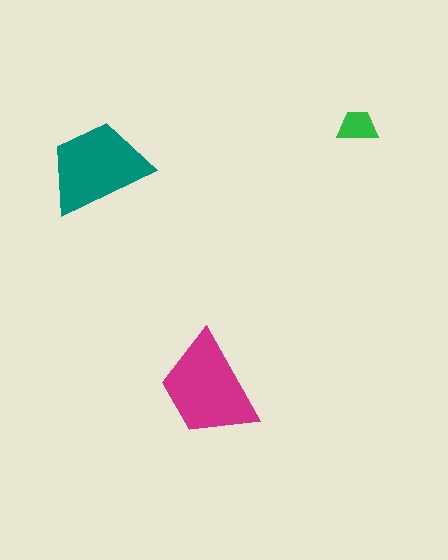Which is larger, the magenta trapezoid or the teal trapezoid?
The magenta one.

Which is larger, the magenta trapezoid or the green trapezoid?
The magenta one.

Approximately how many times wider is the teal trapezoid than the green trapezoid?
About 2.5 times wider.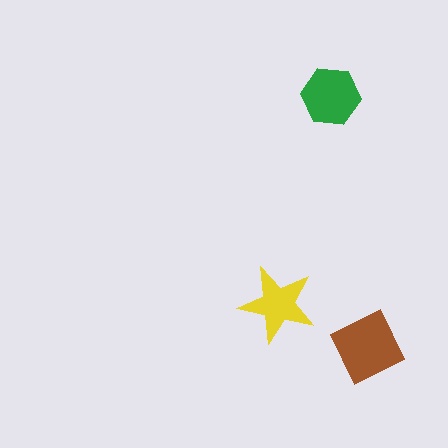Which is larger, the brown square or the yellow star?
The brown square.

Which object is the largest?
The brown square.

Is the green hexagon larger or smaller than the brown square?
Smaller.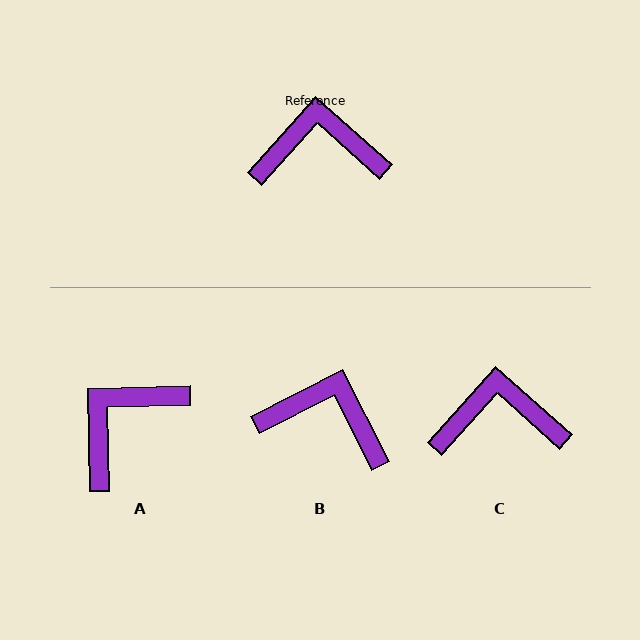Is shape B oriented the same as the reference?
No, it is off by about 21 degrees.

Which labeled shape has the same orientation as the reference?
C.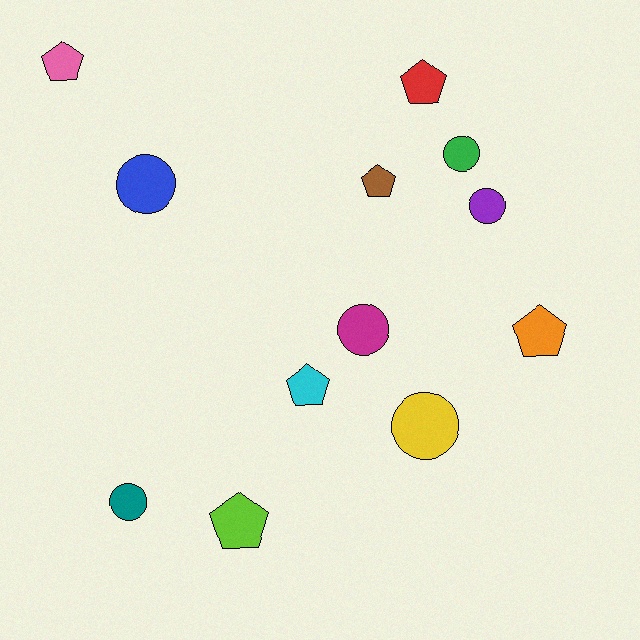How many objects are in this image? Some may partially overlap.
There are 12 objects.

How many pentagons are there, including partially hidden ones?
There are 6 pentagons.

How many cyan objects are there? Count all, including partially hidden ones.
There is 1 cyan object.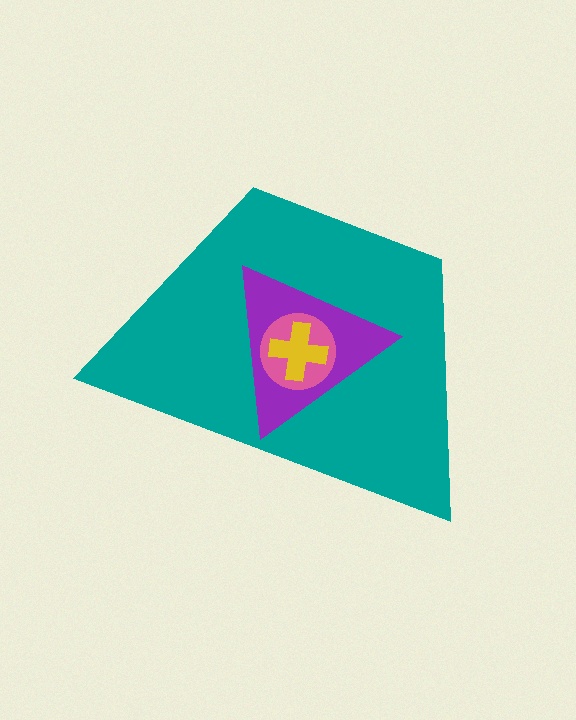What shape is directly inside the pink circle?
The yellow cross.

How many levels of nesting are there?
4.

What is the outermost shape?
The teal trapezoid.